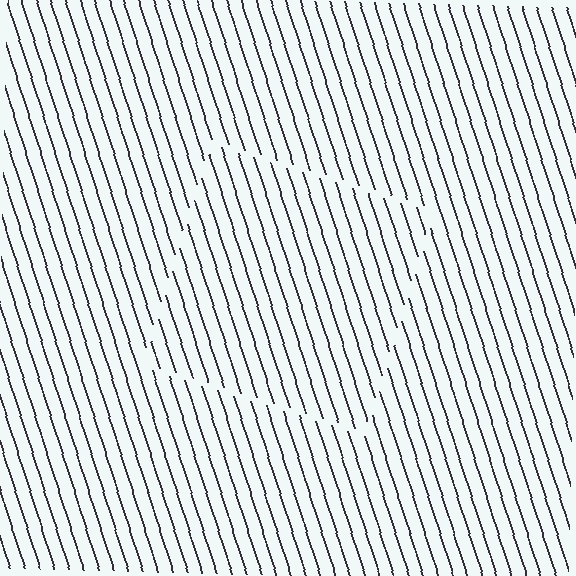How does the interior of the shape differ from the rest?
The interior of the shape contains the same grating, shifted by half a period — the contour is defined by the phase discontinuity where line-ends from the inner and outer gratings abut.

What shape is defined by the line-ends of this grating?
An illusory square. The interior of the shape contains the same grating, shifted by half a period — the contour is defined by the phase discontinuity where line-ends from the inner and outer gratings abut.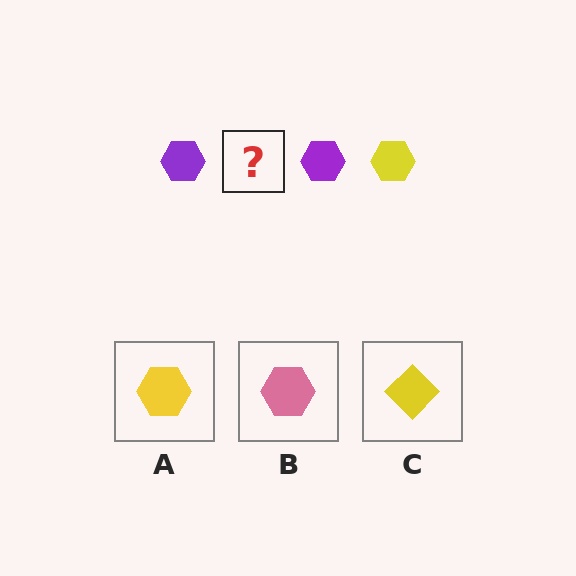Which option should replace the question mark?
Option A.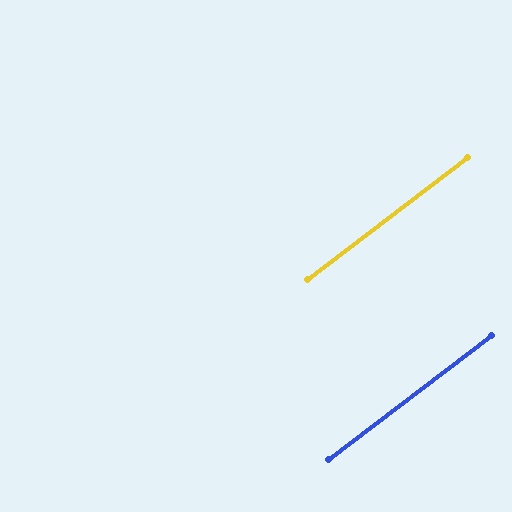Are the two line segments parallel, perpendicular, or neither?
Parallel — their directions differ by only 0.2°.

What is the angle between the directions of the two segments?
Approximately 0 degrees.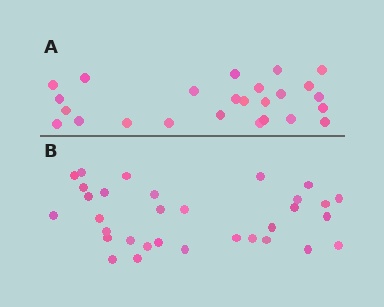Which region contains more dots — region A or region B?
Region B (the bottom region) has more dots.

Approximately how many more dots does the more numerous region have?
Region B has roughly 8 or so more dots than region A.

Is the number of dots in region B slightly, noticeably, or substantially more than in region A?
Region B has noticeably more, but not dramatically so. The ratio is roughly 1.3 to 1.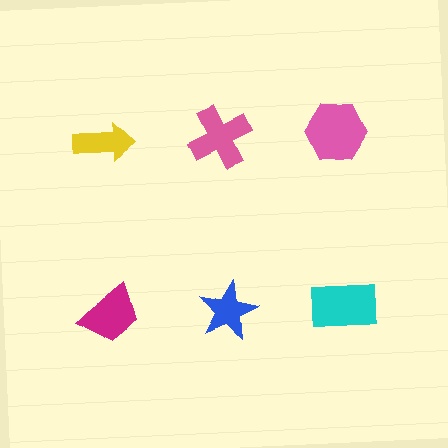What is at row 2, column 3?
A cyan rectangle.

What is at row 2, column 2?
A blue star.